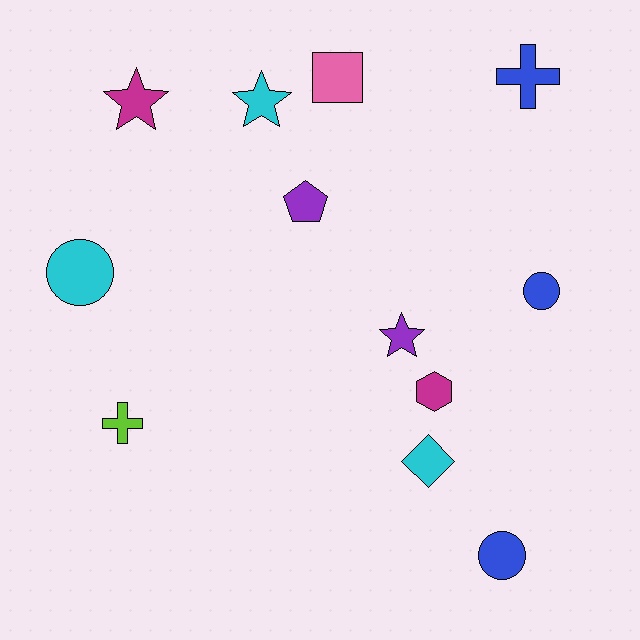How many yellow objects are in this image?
There are no yellow objects.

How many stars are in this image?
There are 3 stars.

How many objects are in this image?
There are 12 objects.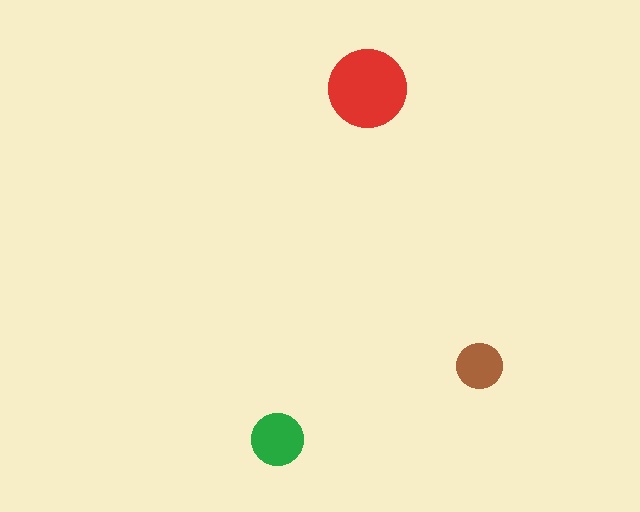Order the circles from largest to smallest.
the red one, the green one, the brown one.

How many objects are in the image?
There are 3 objects in the image.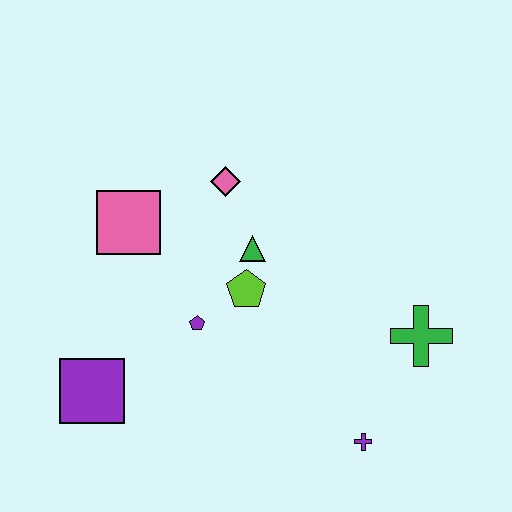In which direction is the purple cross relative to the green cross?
The purple cross is below the green cross.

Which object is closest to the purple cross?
The green cross is closest to the purple cross.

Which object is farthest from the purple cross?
The pink square is farthest from the purple cross.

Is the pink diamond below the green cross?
No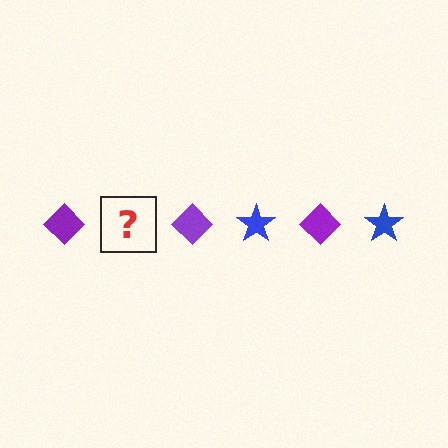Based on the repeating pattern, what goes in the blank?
The blank should be a blue star.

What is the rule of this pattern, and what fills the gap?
The rule is that the pattern alternates between purple diamond and blue star. The gap should be filled with a blue star.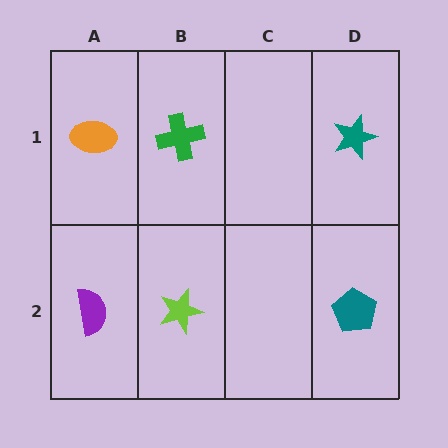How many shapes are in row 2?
3 shapes.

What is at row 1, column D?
A teal star.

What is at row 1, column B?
A green cross.